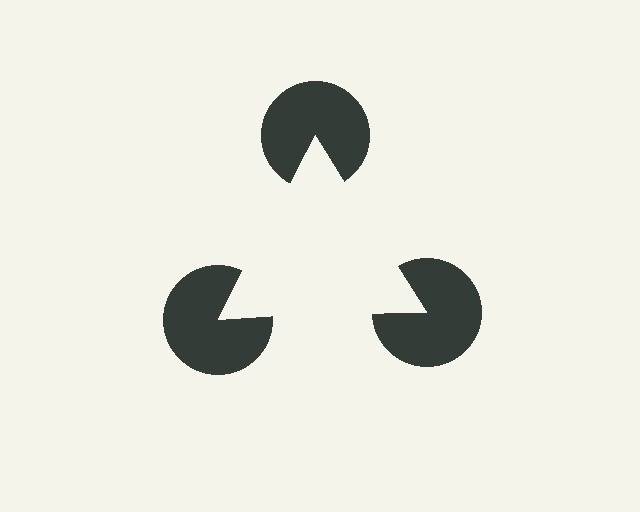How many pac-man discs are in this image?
There are 3 — one at each vertex of the illusory triangle.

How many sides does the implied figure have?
3 sides.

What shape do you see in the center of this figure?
An illusory triangle — its edges are inferred from the aligned wedge cuts in the pac-man discs, not physically drawn.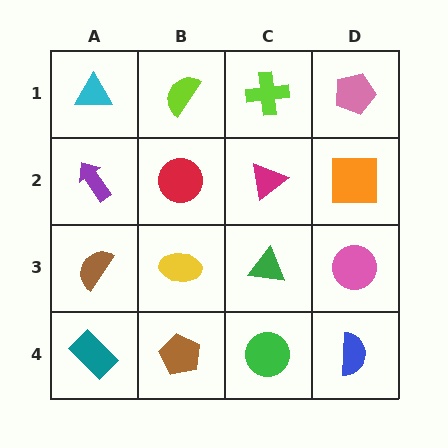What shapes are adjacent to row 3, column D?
An orange square (row 2, column D), a blue semicircle (row 4, column D), a green triangle (row 3, column C).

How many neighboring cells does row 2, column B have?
4.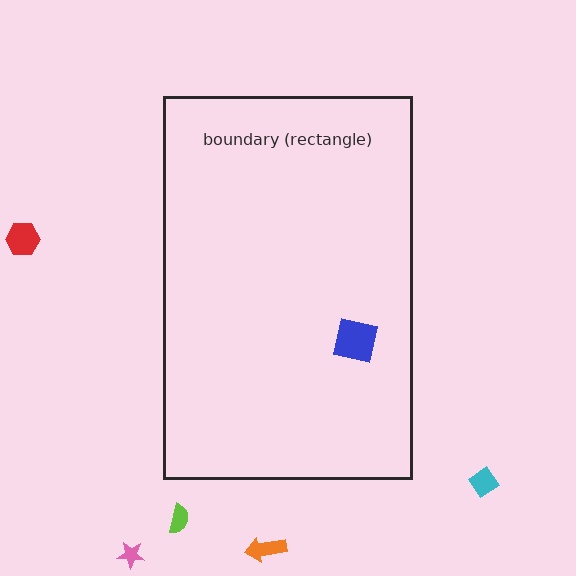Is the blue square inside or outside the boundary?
Inside.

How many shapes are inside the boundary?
1 inside, 5 outside.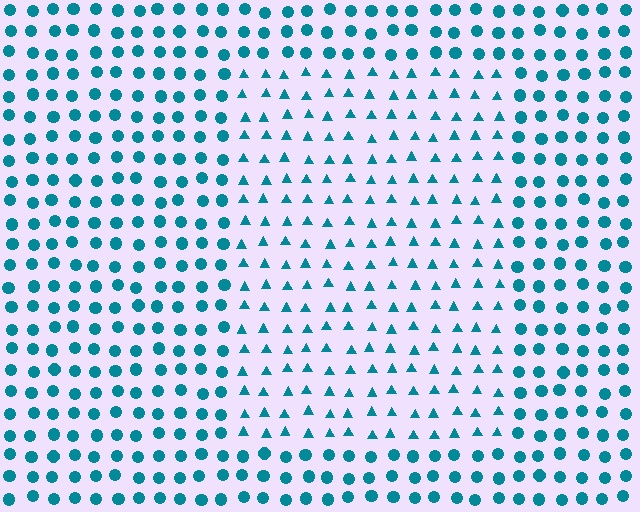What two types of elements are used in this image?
The image uses triangles inside the rectangle region and circles outside it.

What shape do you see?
I see a rectangle.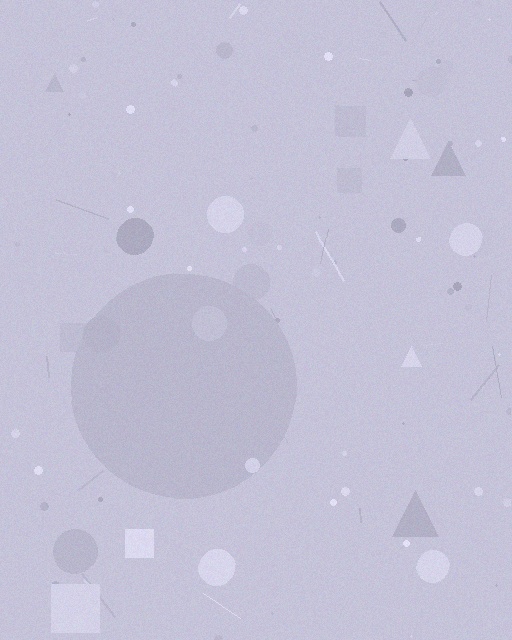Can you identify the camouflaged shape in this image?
The camouflaged shape is a circle.